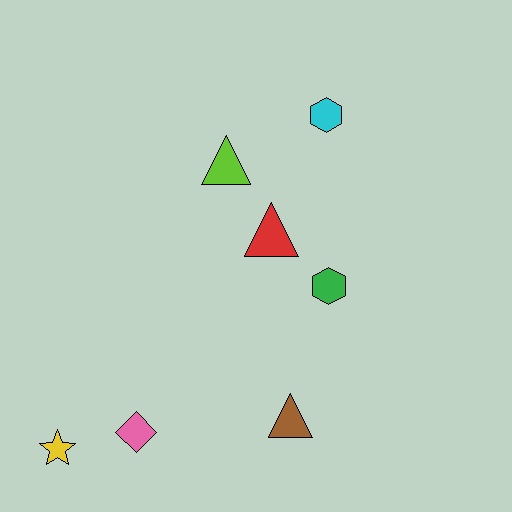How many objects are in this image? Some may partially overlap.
There are 7 objects.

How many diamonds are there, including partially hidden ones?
There is 1 diamond.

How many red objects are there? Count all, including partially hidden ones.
There is 1 red object.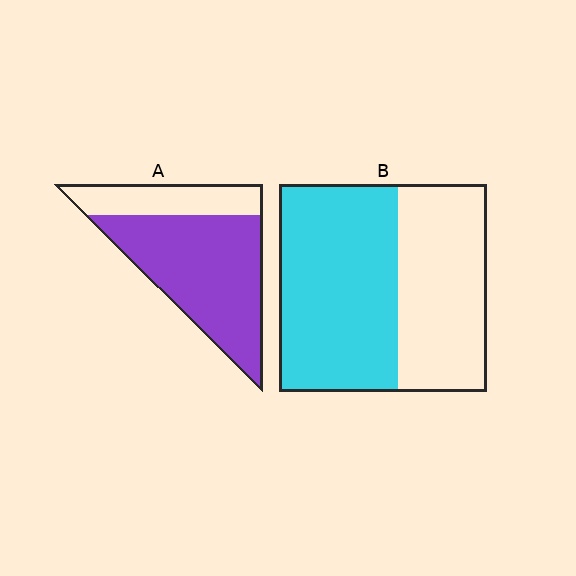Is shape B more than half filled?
Yes.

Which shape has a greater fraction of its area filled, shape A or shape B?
Shape A.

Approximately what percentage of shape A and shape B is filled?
A is approximately 70% and B is approximately 55%.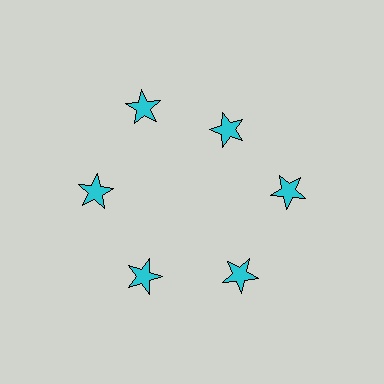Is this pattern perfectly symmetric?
No. The 6 cyan stars are arranged in a ring, but one element near the 1 o'clock position is pulled inward toward the center, breaking the 6-fold rotational symmetry.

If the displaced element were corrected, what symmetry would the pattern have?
It would have 6-fold rotational symmetry — the pattern would map onto itself every 60 degrees.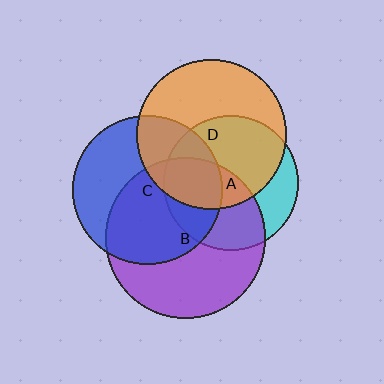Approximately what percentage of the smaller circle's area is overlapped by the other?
Approximately 50%.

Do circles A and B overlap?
Yes.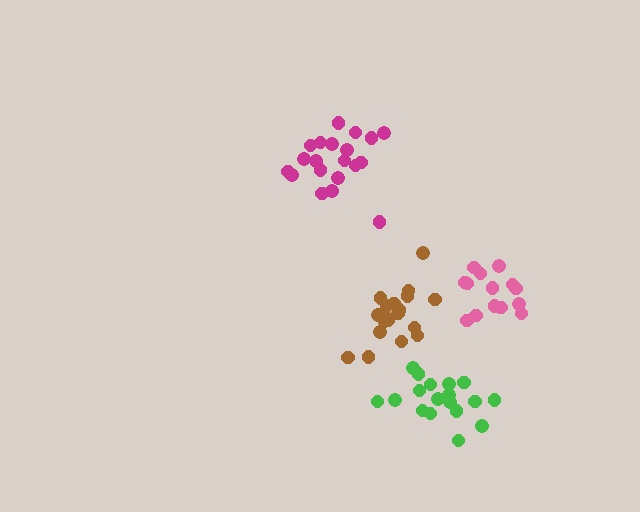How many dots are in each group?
Group 1: 19 dots, Group 2: 20 dots, Group 3: 14 dots, Group 4: 18 dots (71 total).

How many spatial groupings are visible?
There are 4 spatial groupings.